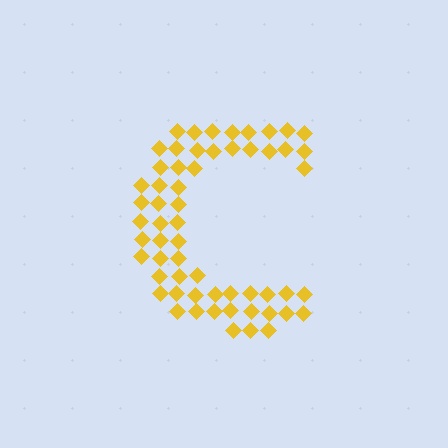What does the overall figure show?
The overall figure shows the letter C.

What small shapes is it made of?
It is made of small diamonds.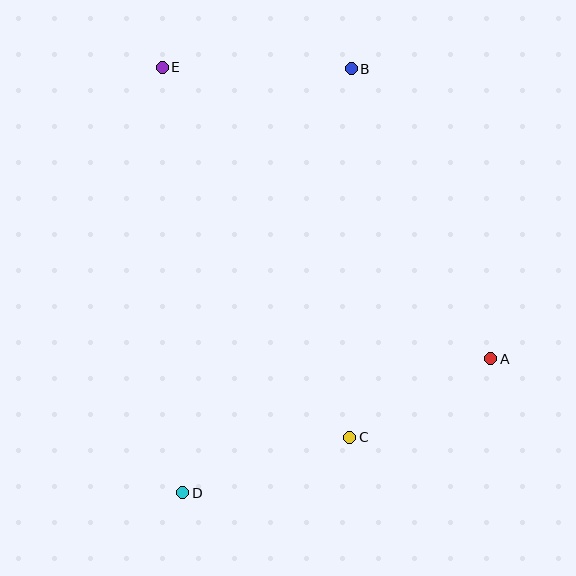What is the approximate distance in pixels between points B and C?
The distance between B and C is approximately 369 pixels.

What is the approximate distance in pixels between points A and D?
The distance between A and D is approximately 336 pixels.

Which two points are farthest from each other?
Points B and D are farthest from each other.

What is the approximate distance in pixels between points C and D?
The distance between C and D is approximately 176 pixels.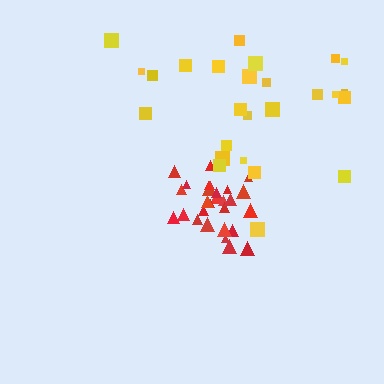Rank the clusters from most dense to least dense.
red, yellow.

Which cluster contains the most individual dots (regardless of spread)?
Red (28).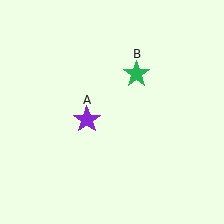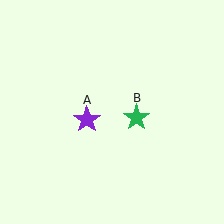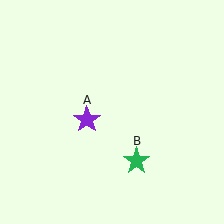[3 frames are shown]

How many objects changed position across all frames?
1 object changed position: green star (object B).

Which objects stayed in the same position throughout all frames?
Purple star (object A) remained stationary.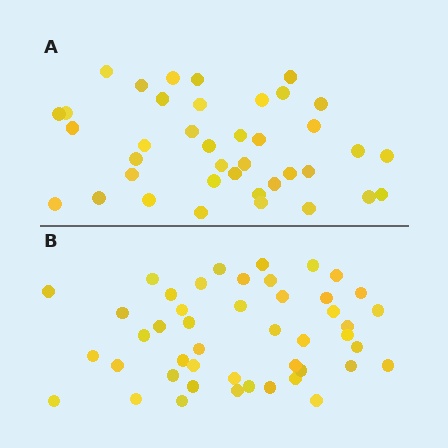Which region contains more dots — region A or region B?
Region B (the bottom region) has more dots.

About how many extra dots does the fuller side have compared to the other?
Region B has roughly 8 or so more dots than region A.